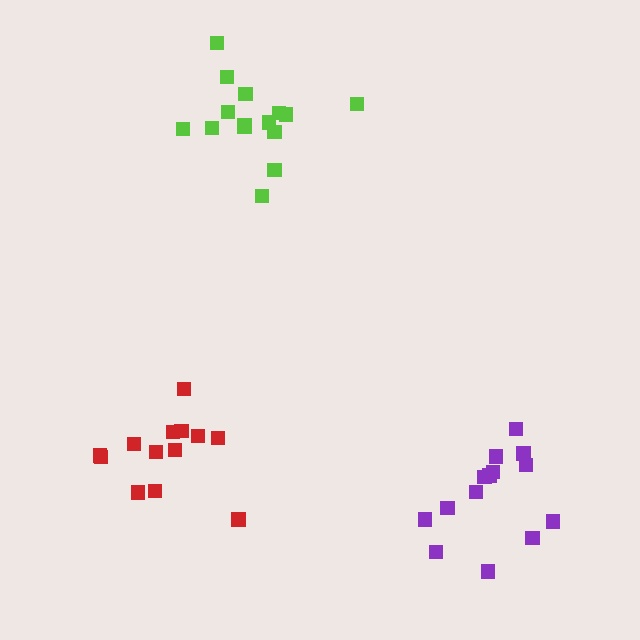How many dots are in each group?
Group 1: 15 dots, Group 2: 13 dots, Group 3: 14 dots (42 total).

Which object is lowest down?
The purple cluster is bottommost.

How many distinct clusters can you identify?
There are 3 distinct clusters.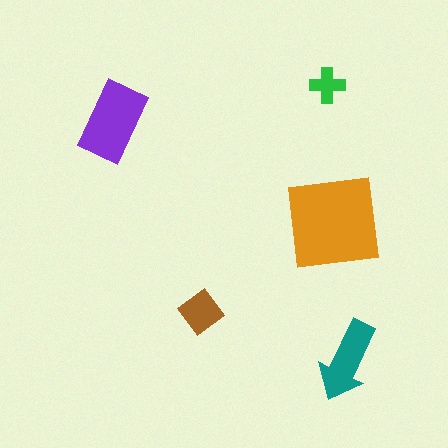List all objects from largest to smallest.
The orange square, the purple rectangle, the teal arrow, the brown diamond, the green cross.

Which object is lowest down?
The teal arrow is bottommost.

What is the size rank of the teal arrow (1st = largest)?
3rd.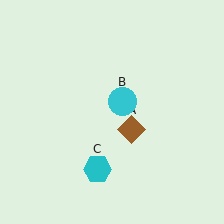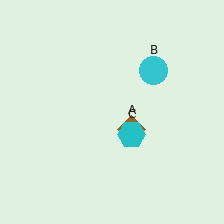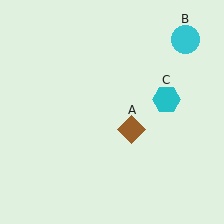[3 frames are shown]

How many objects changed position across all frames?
2 objects changed position: cyan circle (object B), cyan hexagon (object C).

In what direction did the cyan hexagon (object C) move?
The cyan hexagon (object C) moved up and to the right.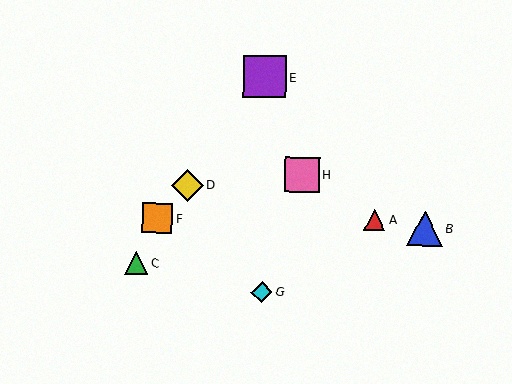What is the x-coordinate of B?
Object B is at x≈425.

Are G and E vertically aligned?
Yes, both are at x≈262.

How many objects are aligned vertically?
2 objects (E, G) are aligned vertically.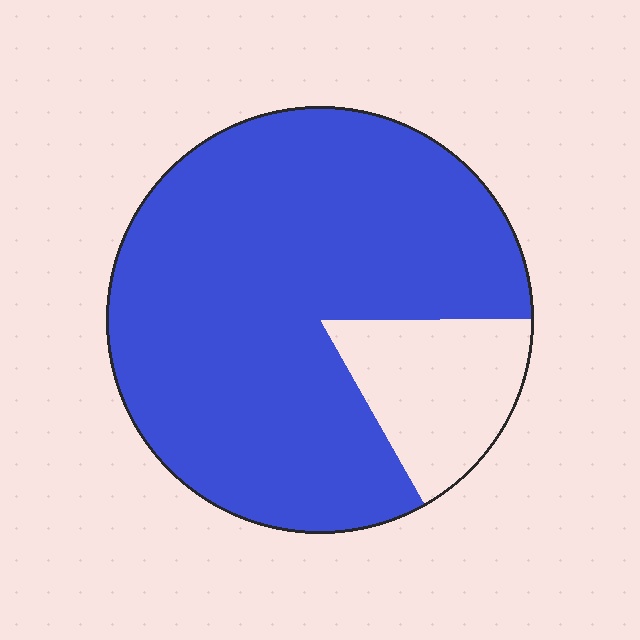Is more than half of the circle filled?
Yes.